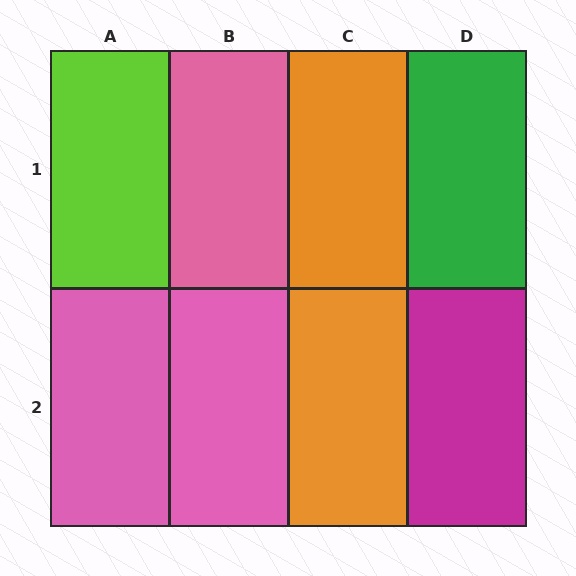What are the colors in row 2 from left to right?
Pink, pink, orange, magenta.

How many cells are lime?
1 cell is lime.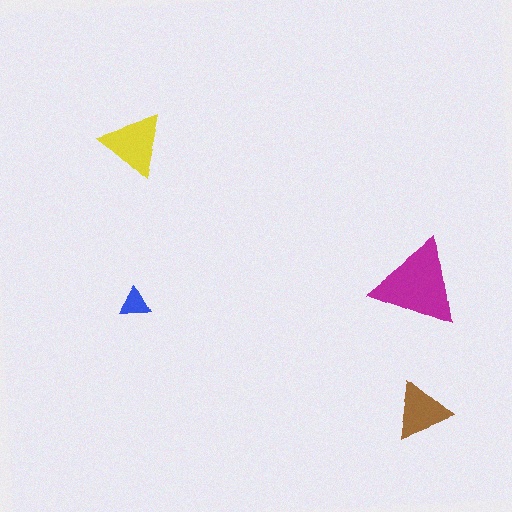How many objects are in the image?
There are 4 objects in the image.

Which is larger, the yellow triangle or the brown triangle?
The yellow one.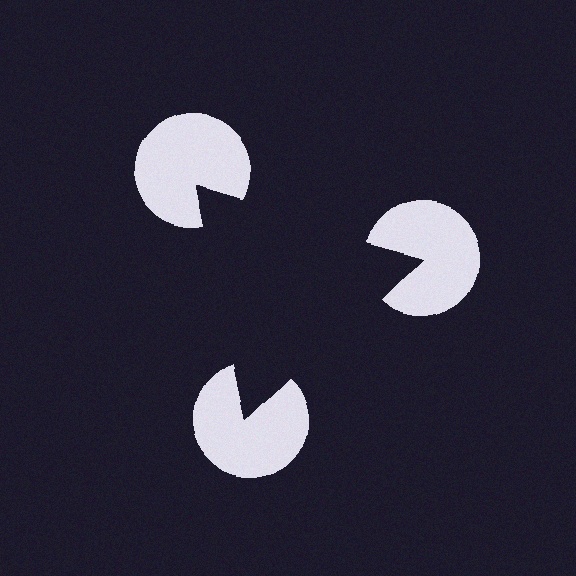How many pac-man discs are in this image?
There are 3 — one at each vertex of the illusory triangle.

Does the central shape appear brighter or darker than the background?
It typically appears slightly darker than the background, even though no actual brightness change is drawn.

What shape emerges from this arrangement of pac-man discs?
An illusory triangle — its edges are inferred from the aligned wedge cuts in the pac-man discs, not physically drawn.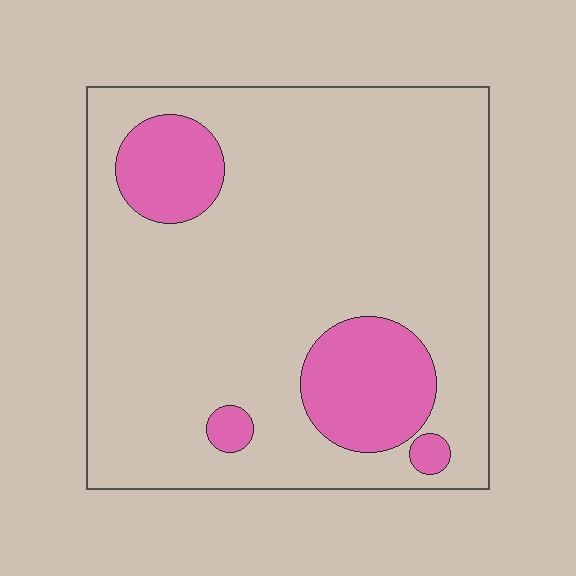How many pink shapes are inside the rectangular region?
4.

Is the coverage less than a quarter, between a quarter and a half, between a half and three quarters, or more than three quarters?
Less than a quarter.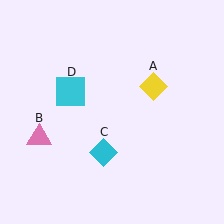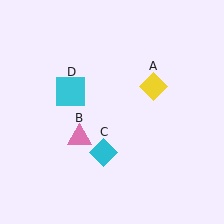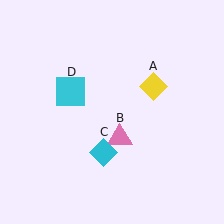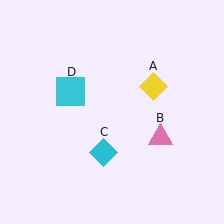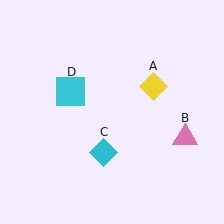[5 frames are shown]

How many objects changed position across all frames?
1 object changed position: pink triangle (object B).